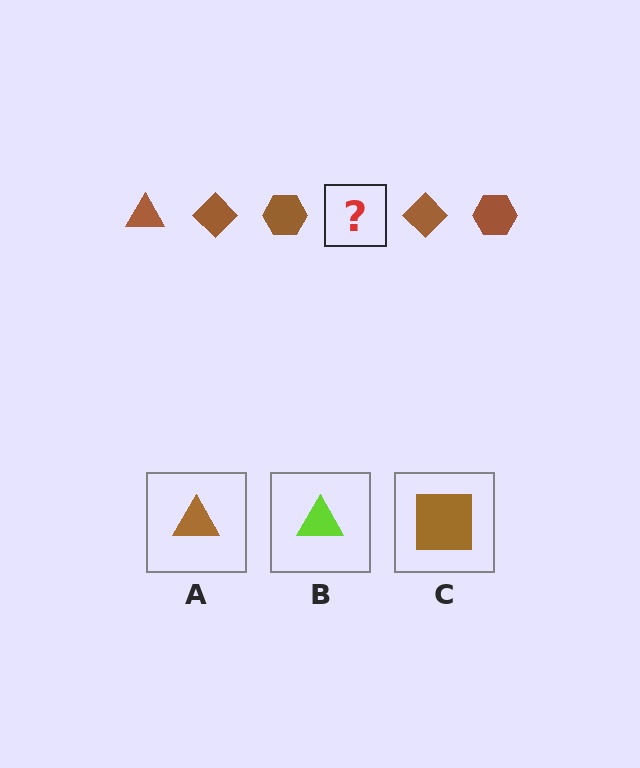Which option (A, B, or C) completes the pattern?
A.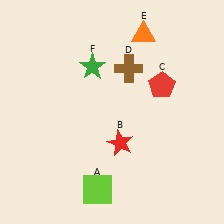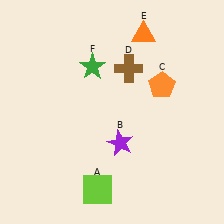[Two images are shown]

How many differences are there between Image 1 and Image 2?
There are 2 differences between the two images.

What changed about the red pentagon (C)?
In Image 1, C is red. In Image 2, it changed to orange.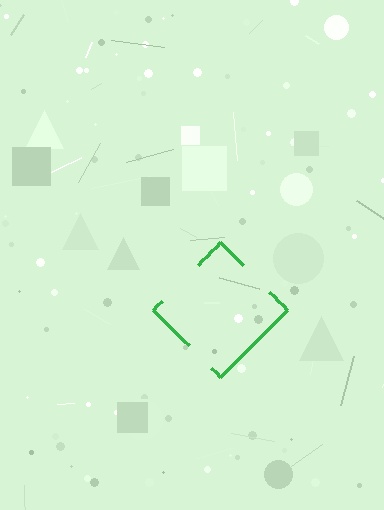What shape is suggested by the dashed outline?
The dashed outline suggests a diamond.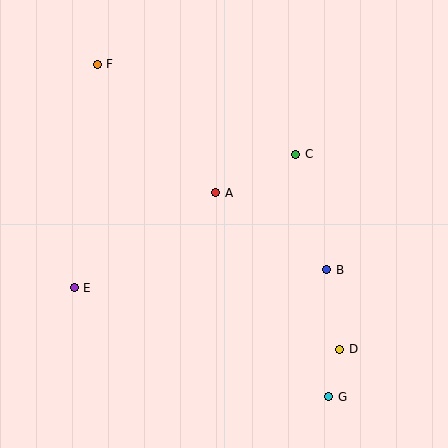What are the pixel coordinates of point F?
Point F is at (97, 64).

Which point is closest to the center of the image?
Point A at (216, 193) is closest to the center.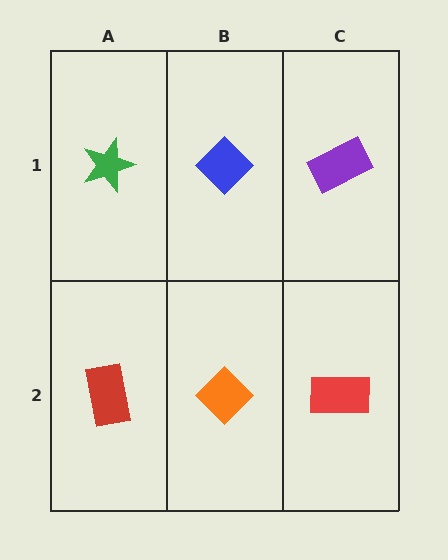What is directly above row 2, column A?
A green star.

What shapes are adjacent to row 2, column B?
A blue diamond (row 1, column B), a red rectangle (row 2, column A), a red rectangle (row 2, column C).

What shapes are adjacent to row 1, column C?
A red rectangle (row 2, column C), a blue diamond (row 1, column B).